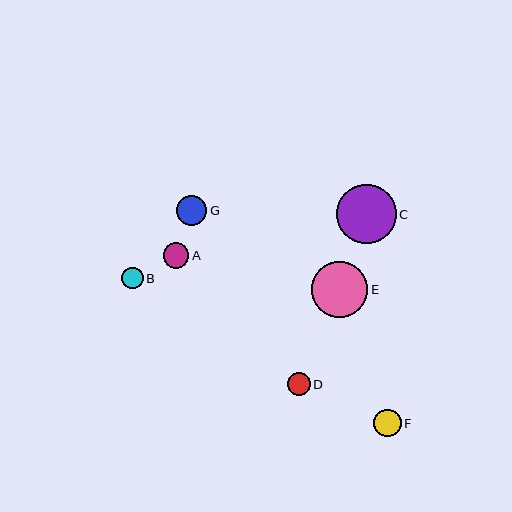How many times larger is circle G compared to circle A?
Circle G is approximately 1.2 times the size of circle A.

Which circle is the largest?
Circle C is the largest with a size of approximately 60 pixels.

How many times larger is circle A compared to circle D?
Circle A is approximately 1.1 times the size of circle D.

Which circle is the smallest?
Circle B is the smallest with a size of approximately 21 pixels.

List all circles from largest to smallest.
From largest to smallest: C, E, G, F, A, D, B.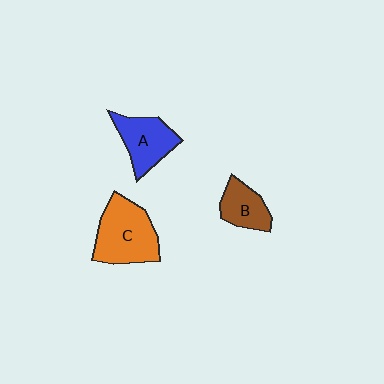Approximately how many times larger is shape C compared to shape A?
Approximately 1.4 times.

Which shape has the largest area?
Shape C (orange).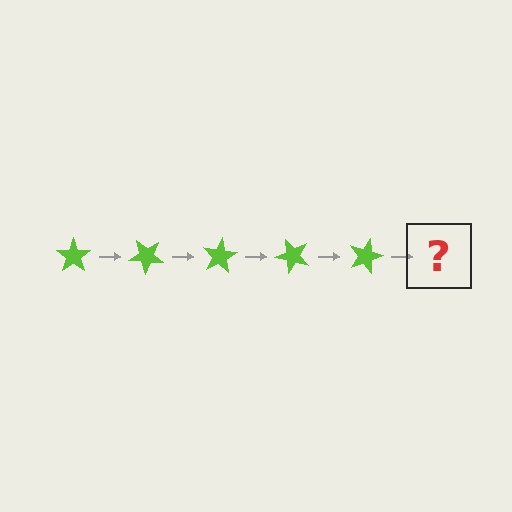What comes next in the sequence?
The next element should be a lime star rotated 200 degrees.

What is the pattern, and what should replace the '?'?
The pattern is that the star rotates 40 degrees each step. The '?' should be a lime star rotated 200 degrees.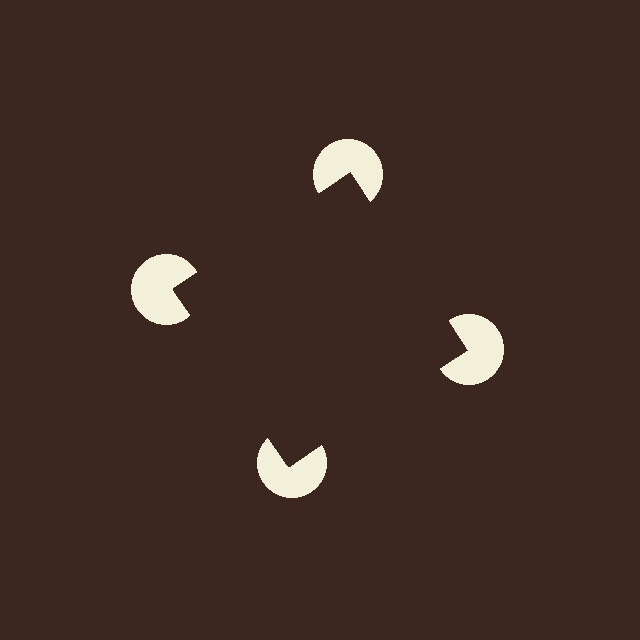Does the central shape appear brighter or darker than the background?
It typically appears slightly darker than the background, even though no actual brightness change is drawn.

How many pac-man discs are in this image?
There are 4 — one at each vertex of the illusory square.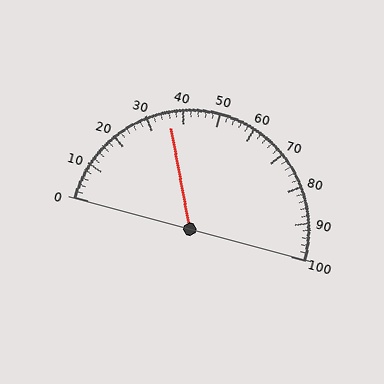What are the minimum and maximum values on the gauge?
The gauge ranges from 0 to 100.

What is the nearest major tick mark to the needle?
The nearest major tick mark is 40.